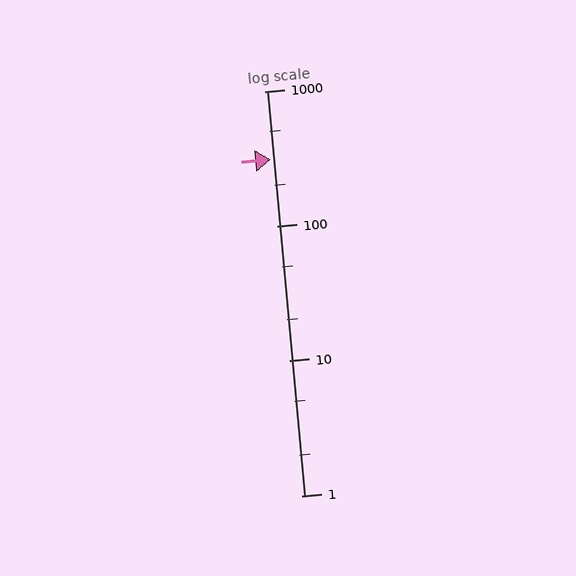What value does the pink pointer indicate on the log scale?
The pointer indicates approximately 310.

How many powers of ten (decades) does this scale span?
The scale spans 3 decades, from 1 to 1000.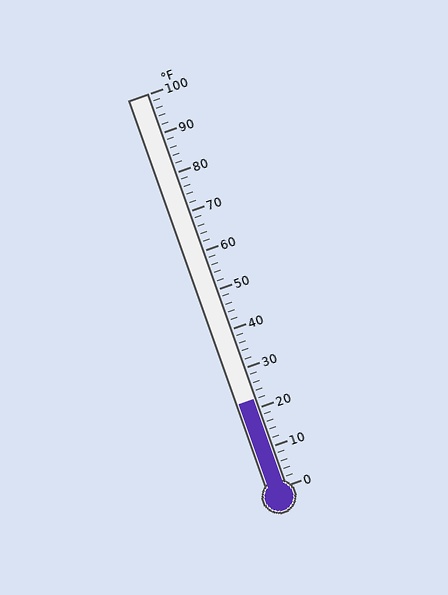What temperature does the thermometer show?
The thermometer shows approximately 22°F.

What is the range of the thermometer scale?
The thermometer scale ranges from 0°F to 100°F.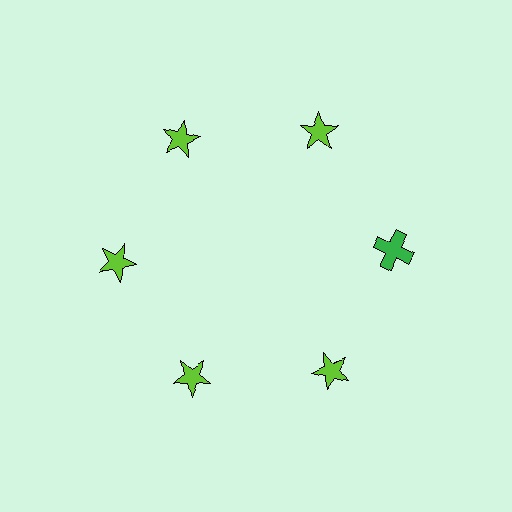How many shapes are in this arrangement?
There are 6 shapes arranged in a ring pattern.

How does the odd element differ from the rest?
It differs in both color (green instead of lime) and shape (cross instead of star).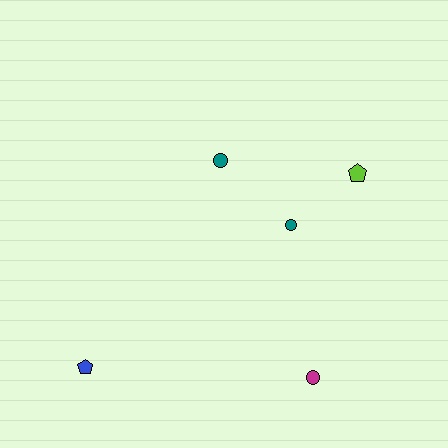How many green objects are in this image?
There are no green objects.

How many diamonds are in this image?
There are no diamonds.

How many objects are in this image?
There are 5 objects.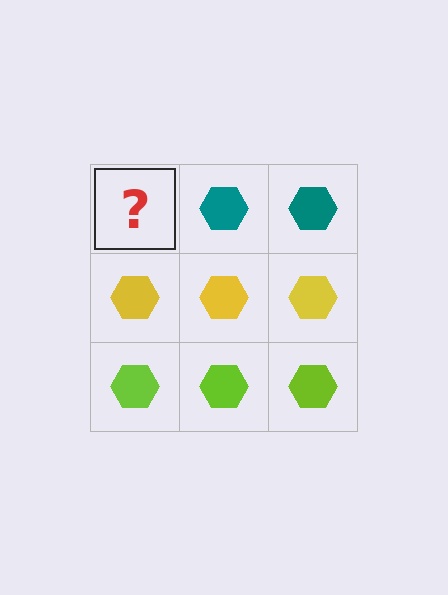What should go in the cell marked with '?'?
The missing cell should contain a teal hexagon.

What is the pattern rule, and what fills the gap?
The rule is that each row has a consistent color. The gap should be filled with a teal hexagon.